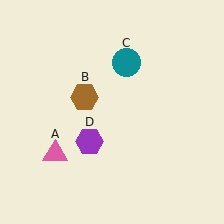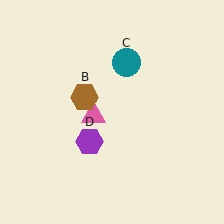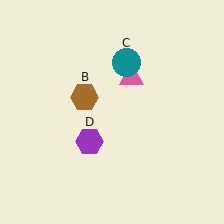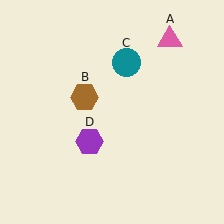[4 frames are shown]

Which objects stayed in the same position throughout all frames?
Brown hexagon (object B) and teal circle (object C) and purple hexagon (object D) remained stationary.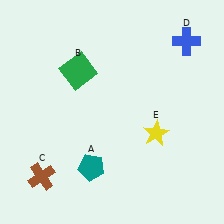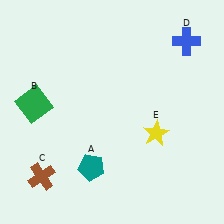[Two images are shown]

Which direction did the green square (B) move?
The green square (B) moved left.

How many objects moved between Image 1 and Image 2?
1 object moved between the two images.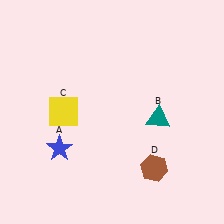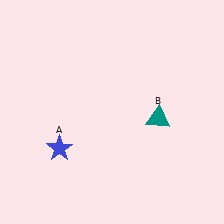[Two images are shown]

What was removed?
The yellow square (C), the brown hexagon (D) were removed in Image 2.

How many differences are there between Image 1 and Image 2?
There are 2 differences between the two images.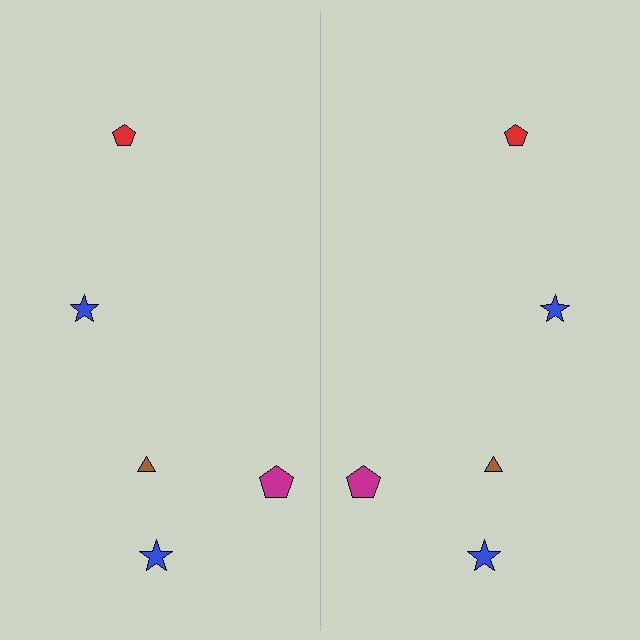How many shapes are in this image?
There are 10 shapes in this image.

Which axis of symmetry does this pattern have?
The pattern has a vertical axis of symmetry running through the center of the image.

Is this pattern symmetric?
Yes, this pattern has bilateral (reflection) symmetry.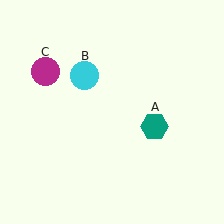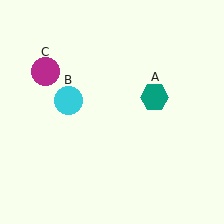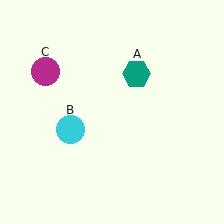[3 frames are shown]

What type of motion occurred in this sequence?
The teal hexagon (object A), cyan circle (object B) rotated counterclockwise around the center of the scene.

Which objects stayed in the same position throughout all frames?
Magenta circle (object C) remained stationary.